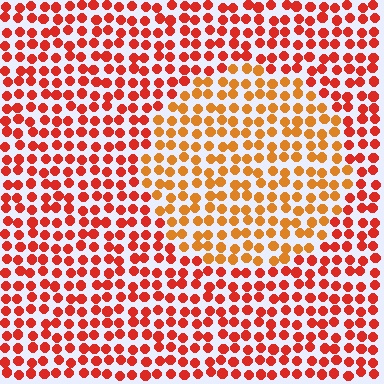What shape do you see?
I see a circle.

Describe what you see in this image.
The image is filled with small red elements in a uniform arrangement. A circle-shaped region is visible where the elements are tinted to a slightly different hue, forming a subtle color boundary.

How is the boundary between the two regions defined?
The boundary is defined purely by a slight shift in hue (about 29 degrees). Spacing, size, and orientation are identical on both sides.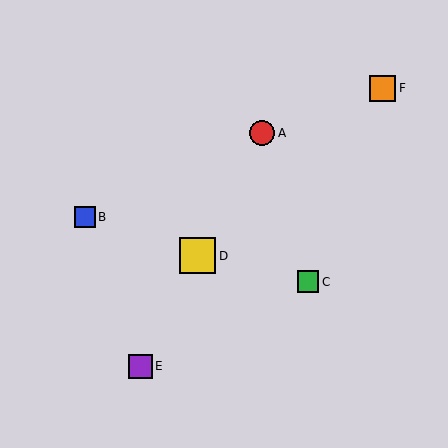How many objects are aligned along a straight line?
3 objects (A, D, E) are aligned along a straight line.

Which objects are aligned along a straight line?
Objects A, D, E are aligned along a straight line.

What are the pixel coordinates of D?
Object D is at (198, 256).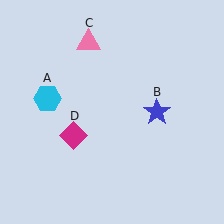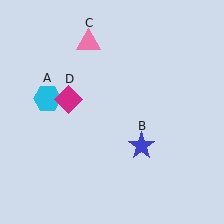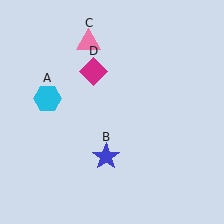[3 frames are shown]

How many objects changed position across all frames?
2 objects changed position: blue star (object B), magenta diamond (object D).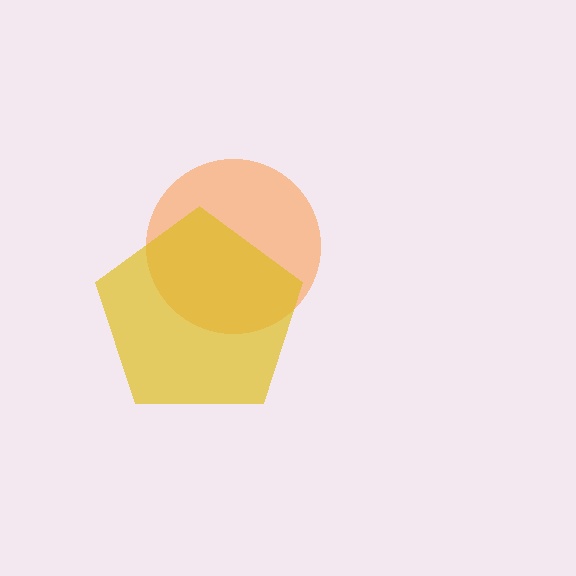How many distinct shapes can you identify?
There are 2 distinct shapes: an orange circle, a yellow pentagon.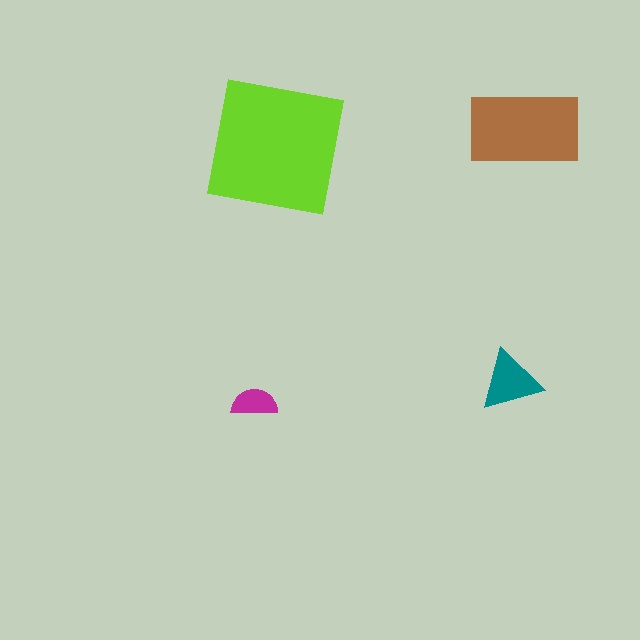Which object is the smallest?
The magenta semicircle.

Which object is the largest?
The lime square.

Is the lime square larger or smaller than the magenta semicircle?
Larger.